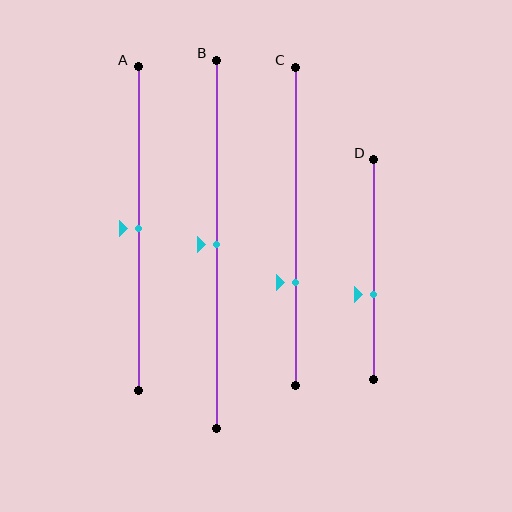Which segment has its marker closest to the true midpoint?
Segment A has its marker closest to the true midpoint.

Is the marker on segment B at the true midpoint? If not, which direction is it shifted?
Yes, the marker on segment B is at the true midpoint.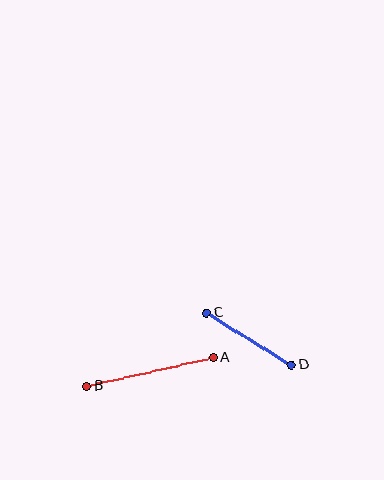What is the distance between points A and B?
The distance is approximately 130 pixels.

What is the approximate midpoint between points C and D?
The midpoint is at approximately (249, 339) pixels.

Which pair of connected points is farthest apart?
Points A and B are farthest apart.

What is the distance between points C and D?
The distance is approximately 100 pixels.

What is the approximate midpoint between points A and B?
The midpoint is at approximately (150, 372) pixels.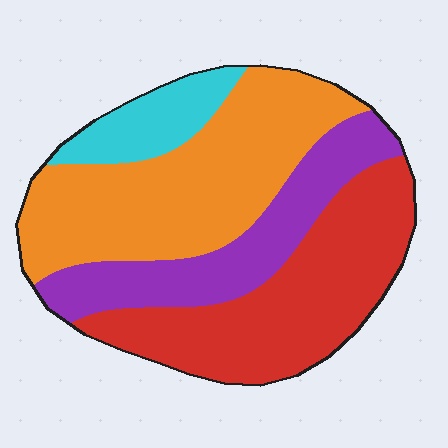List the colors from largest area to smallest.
From largest to smallest: orange, red, purple, cyan.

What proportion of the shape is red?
Red takes up about one third (1/3) of the shape.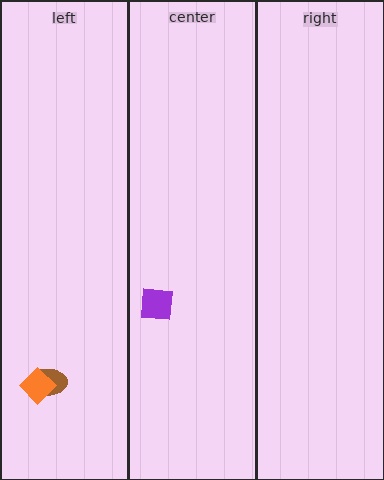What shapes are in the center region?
The purple square.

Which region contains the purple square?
The center region.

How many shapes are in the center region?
1.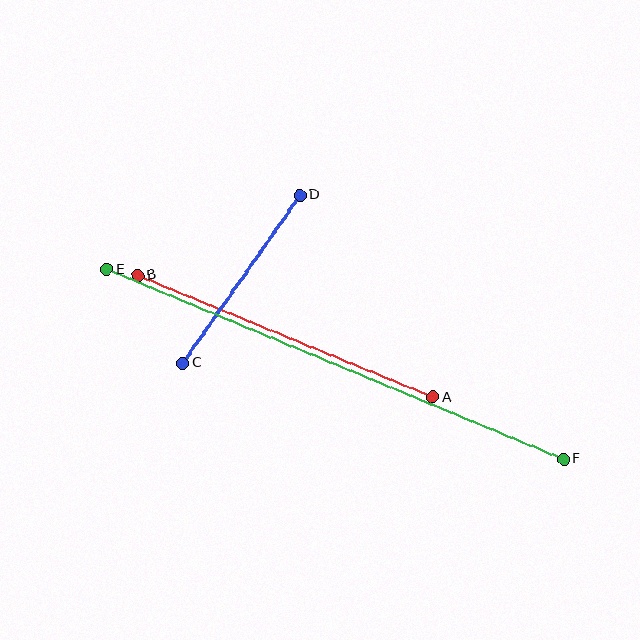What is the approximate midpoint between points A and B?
The midpoint is at approximately (285, 336) pixels.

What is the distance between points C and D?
The distance is approximately 205 pixels.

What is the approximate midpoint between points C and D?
The midpoint is at approximately (241, 279) pixels.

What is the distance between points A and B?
The distance is approximately 319 pixels.